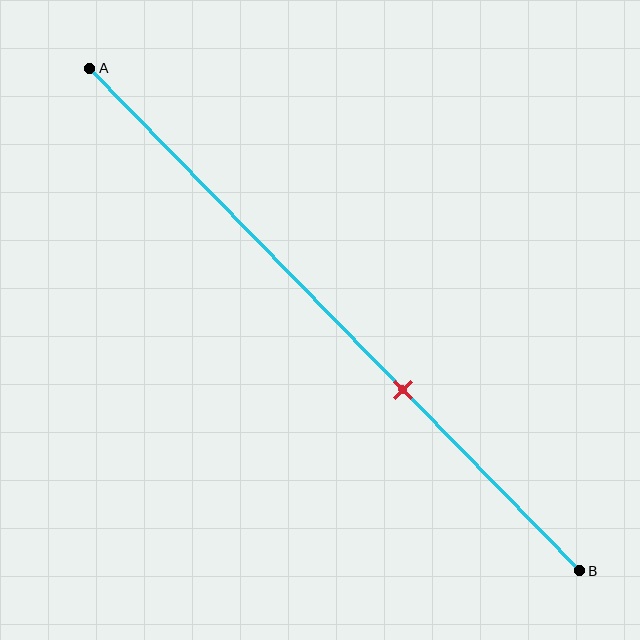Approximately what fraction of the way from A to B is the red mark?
The red mark is approximately 65% of the way from A to B.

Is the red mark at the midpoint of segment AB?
No, the mark is at about 65% from A, not at the 50% midpoint.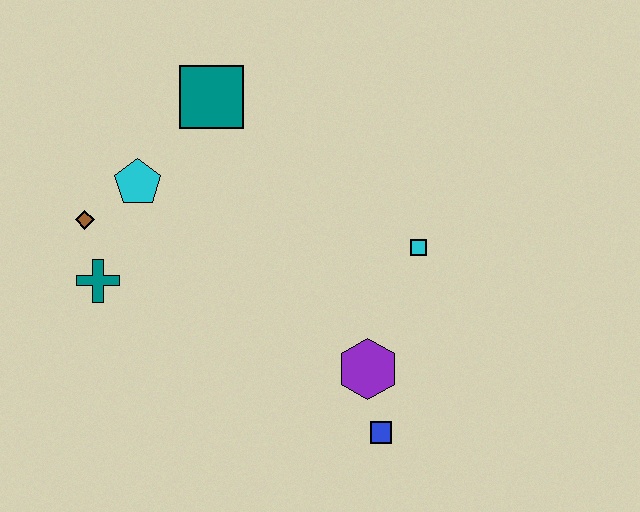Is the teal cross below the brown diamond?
Yes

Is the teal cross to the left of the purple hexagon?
Yes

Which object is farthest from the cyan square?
The brown diamond is farthest from the cyan square.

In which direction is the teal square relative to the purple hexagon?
The teal square is above the purple hexagon.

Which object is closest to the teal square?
The cyan pentagon is closest to the teal square.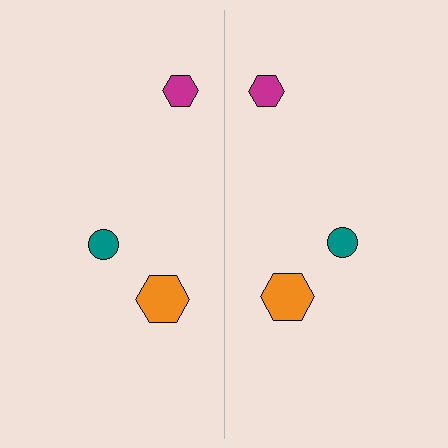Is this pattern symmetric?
Yes, this pattern has bilateral (reflection) symmetry.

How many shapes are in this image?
There are 6 shapes in this image.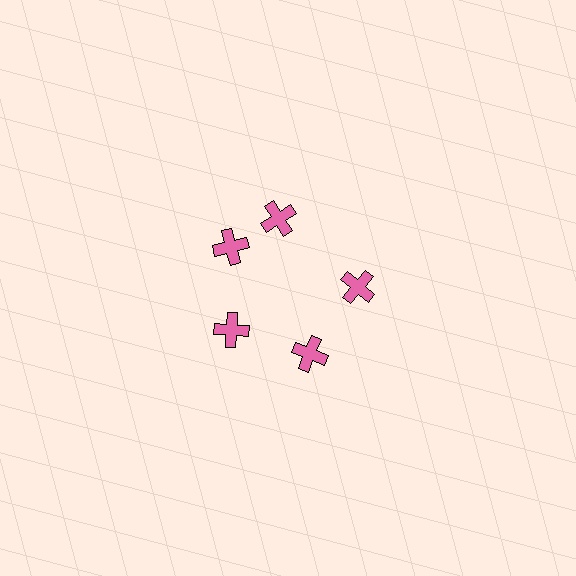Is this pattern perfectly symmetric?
No. The 5 pink crosses are arranged in a ring, but one element near the 1 o'clock position is rotated out of alignment along the ring, breaking the 5-fold rotational symmetry.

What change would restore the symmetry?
The symmetry would be restored by rotating it back into even spacing with its neighbors so that all 5 crosses sit at equal angles and equal distance from the center.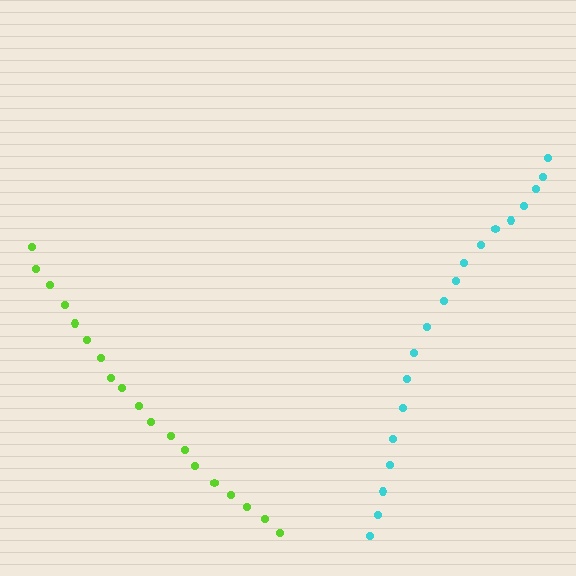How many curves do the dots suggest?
There are 2 distinct paths.